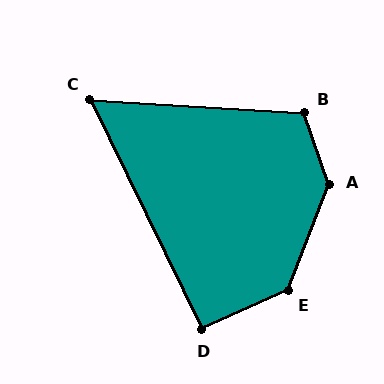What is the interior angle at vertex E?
Approximately 135 degrees (obtuse).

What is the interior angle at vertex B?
Approximately 113 degrees (obtuse).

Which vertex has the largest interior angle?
A, at approximately 140 degrees.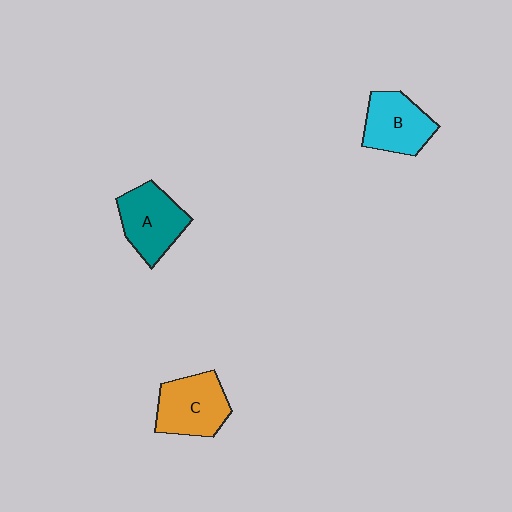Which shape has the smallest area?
Shape B (cyan).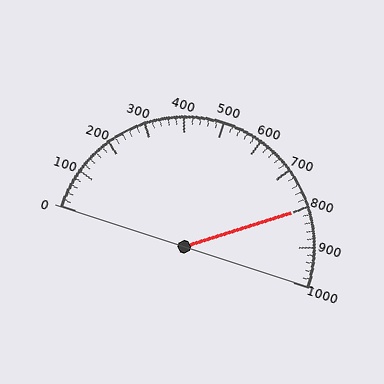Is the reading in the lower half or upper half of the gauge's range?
The reading is in the upper half of the range (0 to 1000).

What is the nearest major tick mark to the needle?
The nearest major tick mark is 800.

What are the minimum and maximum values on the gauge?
The gauge ranges from 0 to 1000.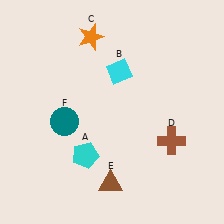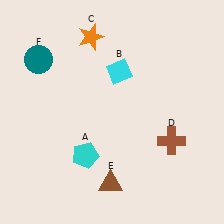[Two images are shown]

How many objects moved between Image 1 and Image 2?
1 object moved between the two images.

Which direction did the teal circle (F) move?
The teal circle (F) moved up.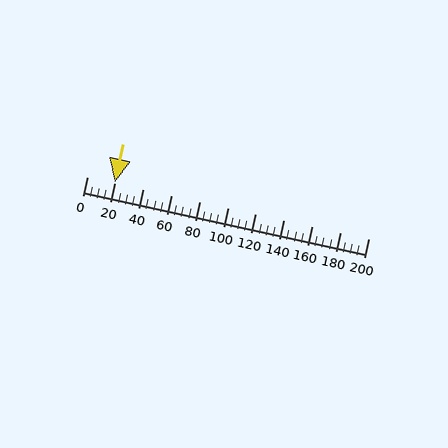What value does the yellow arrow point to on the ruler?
The yellow arrow points to approximately 20.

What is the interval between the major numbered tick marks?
The major tick marks are spaced 20 units apart.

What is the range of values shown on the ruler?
The ruler shows values from 0 to 200.